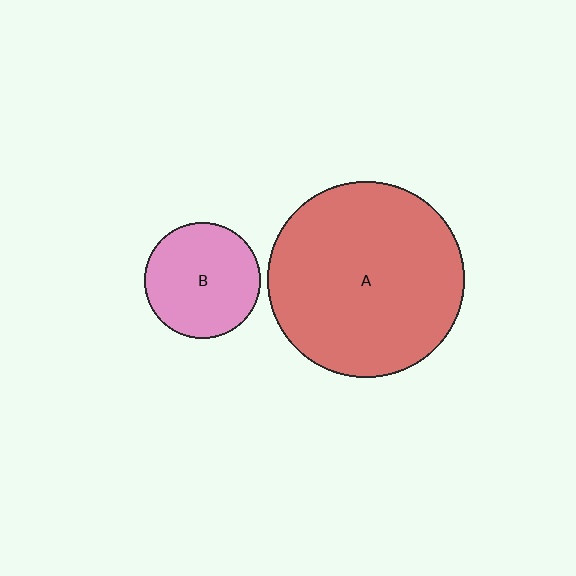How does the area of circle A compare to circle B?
Approximately 2.9 times.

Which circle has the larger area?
Circle A (red).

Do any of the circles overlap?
No, none of the circles overlap.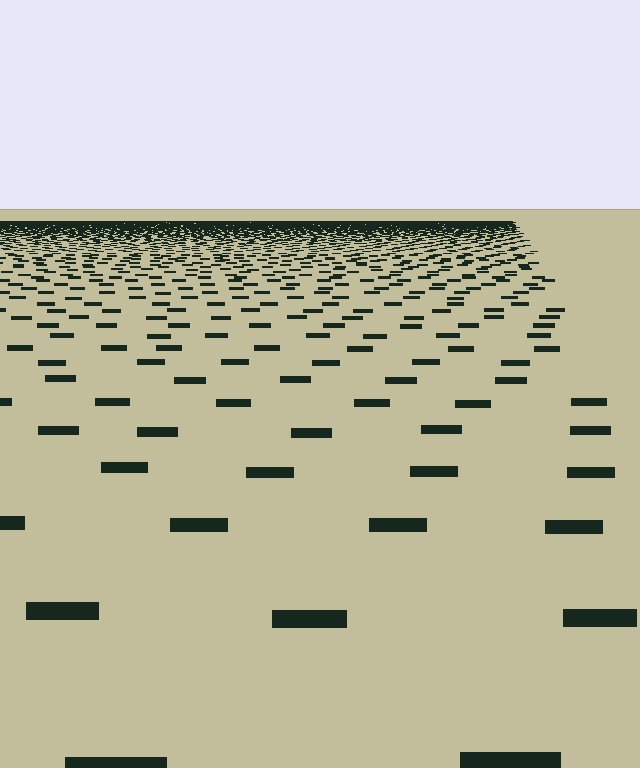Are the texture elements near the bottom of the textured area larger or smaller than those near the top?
Larger. Near the bottom, elements are closer to the viewer and appear at a bigger on-screen size.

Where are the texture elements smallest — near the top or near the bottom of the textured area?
Near the top.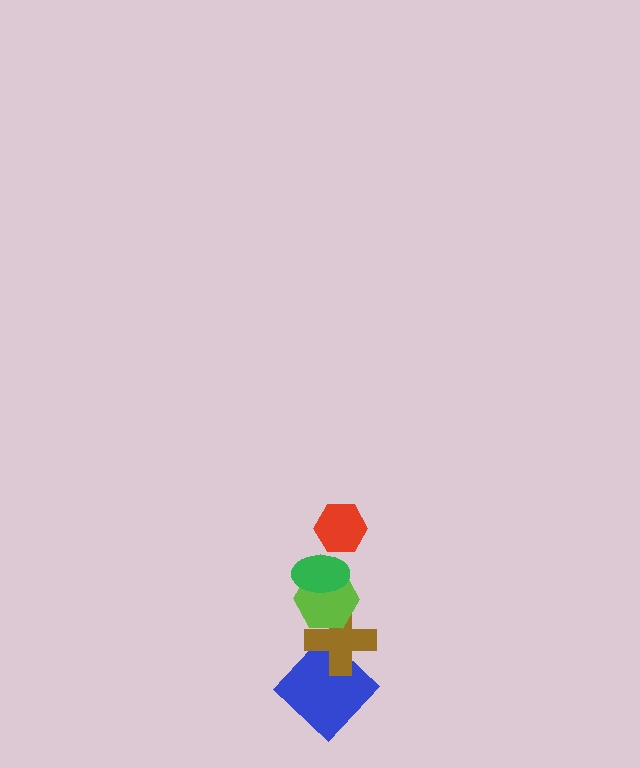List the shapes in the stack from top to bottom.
From top to bottom: the red hexagon, the green ellipse, the lime hexagon, the brown cross, the blue diamond.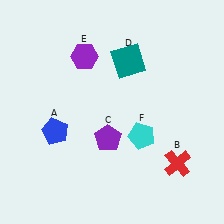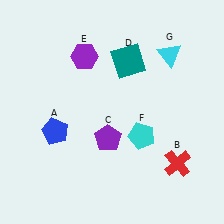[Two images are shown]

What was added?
A cyan triangle (G) was added in Image 2.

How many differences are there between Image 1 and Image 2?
There is 1 difference between the two images.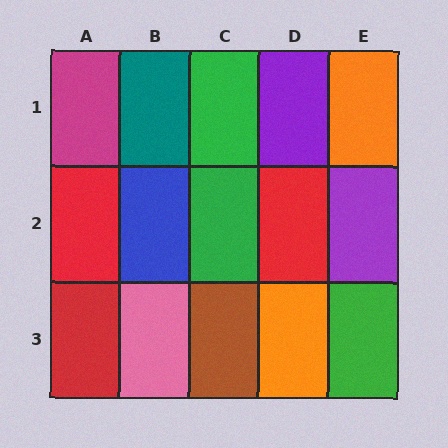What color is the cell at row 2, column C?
Green.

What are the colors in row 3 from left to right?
Red, pink, brown, orange, green.